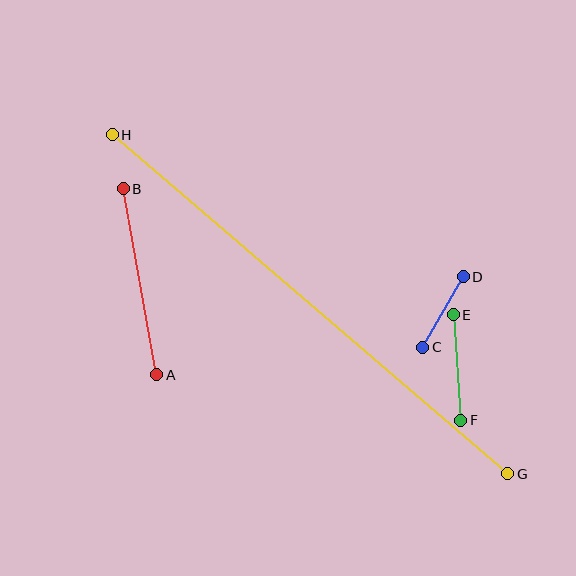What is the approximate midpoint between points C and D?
The midpoint is at approximately (443, 312) pixels.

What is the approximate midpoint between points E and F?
The midpoint is at approximately (457, 367) pixels.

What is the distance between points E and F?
The distance is approximately 106 pixels.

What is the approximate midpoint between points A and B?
The midpoint is at approximately (140, 282) pixels.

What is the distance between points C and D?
The distance is approximately 82 pixels.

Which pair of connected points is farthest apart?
Points G and H are farthest apart.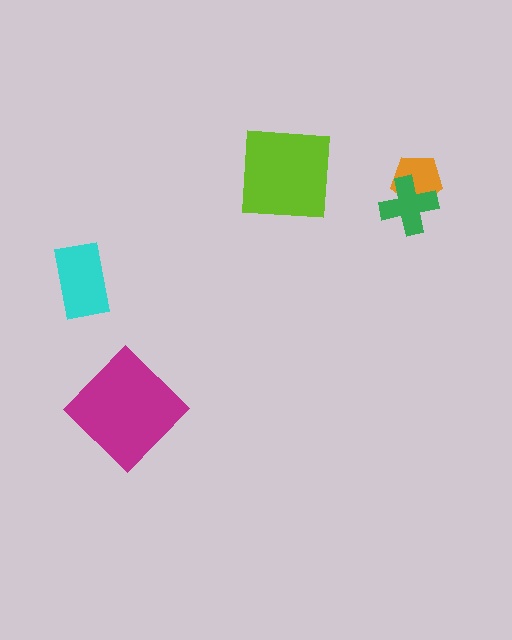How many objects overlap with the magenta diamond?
0 objects overlap with the magenta diamond.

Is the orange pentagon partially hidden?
Yes, it is partially covered by another shape.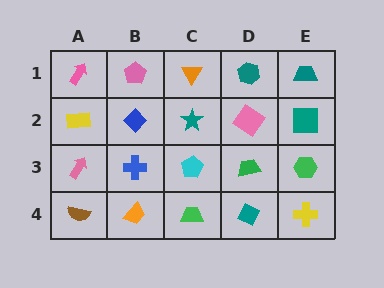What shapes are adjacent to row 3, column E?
A teal square (row 2, column E), a yellow cross (row 4, column E), a green trapezoid (row 3, column D).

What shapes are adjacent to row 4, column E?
A green hexagon (row 3, column E), a teal diamond (row 4, column D).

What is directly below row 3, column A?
A brown semicircle.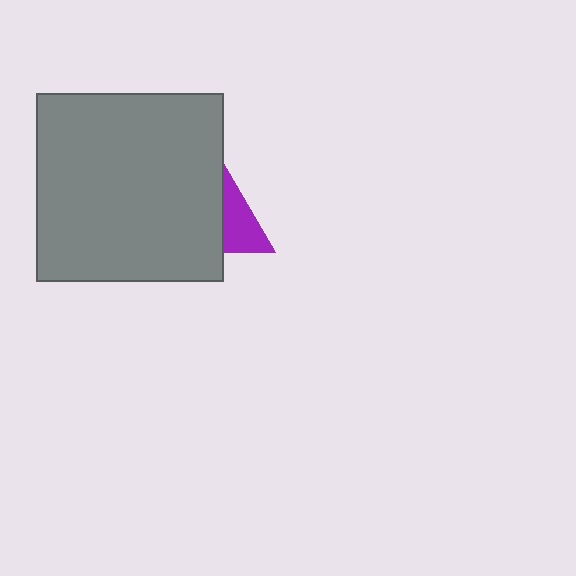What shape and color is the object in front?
The object in front is a gray square.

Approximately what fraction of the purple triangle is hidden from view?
Roughly 69% of the purple triangle is hidden behind the gray square.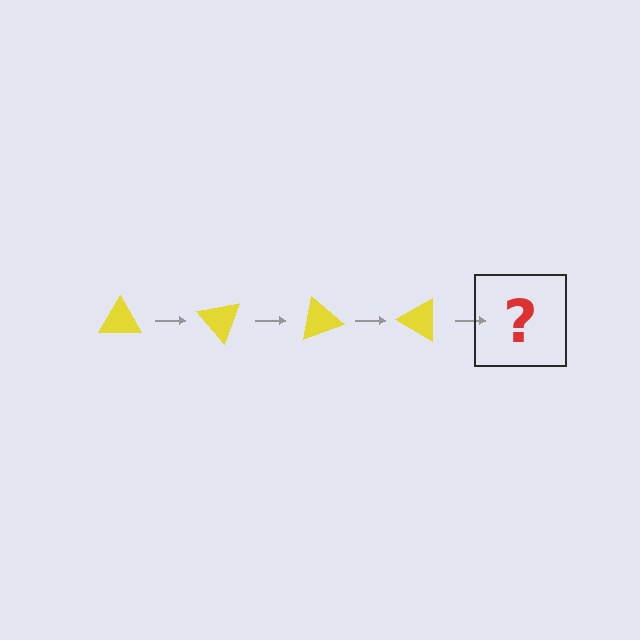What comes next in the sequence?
The next element should be a yellow triangle rotated 200 degrees.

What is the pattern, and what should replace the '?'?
The pattern is that the triangle rotates 50 degrees each step. The '?' should be a yellow triangle rotated 200 degrees.